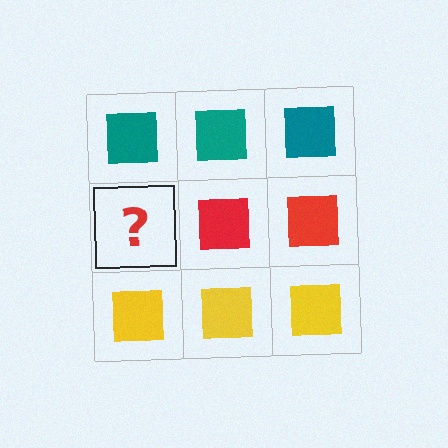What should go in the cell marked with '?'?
The missing cell should contain a red square.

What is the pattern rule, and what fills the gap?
The rule is that each row has a consistent color. The gap should be filled with a red square.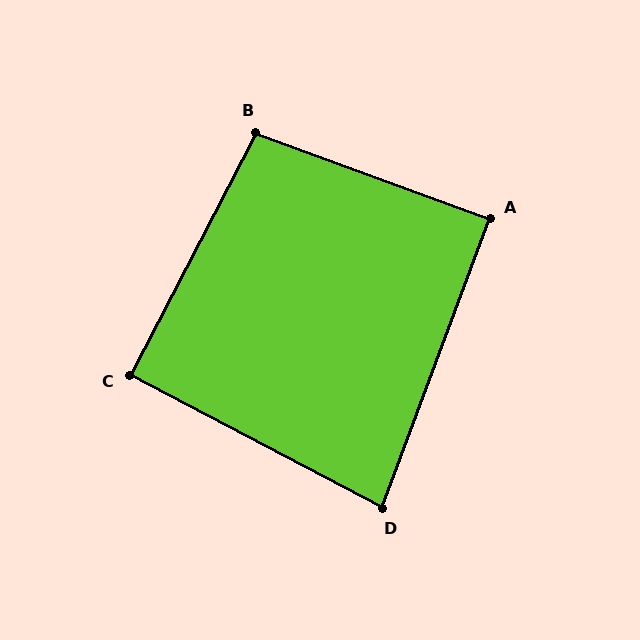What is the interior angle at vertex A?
Approximately 90 degrees (approximately right).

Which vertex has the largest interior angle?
B, at approximately 97 degrees.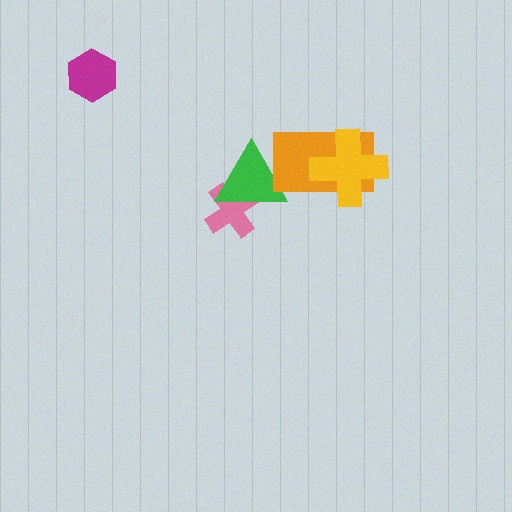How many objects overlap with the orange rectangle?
2 objects overlap with the orange rectangle.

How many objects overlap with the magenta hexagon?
0 objects overlap with the magenta hexagon.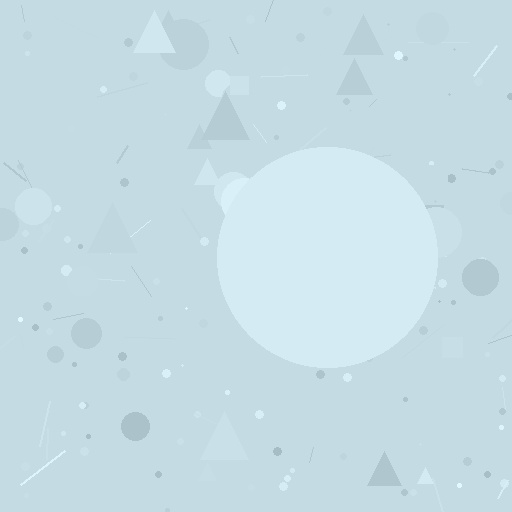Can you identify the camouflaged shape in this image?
The camouflaged shape is a circle.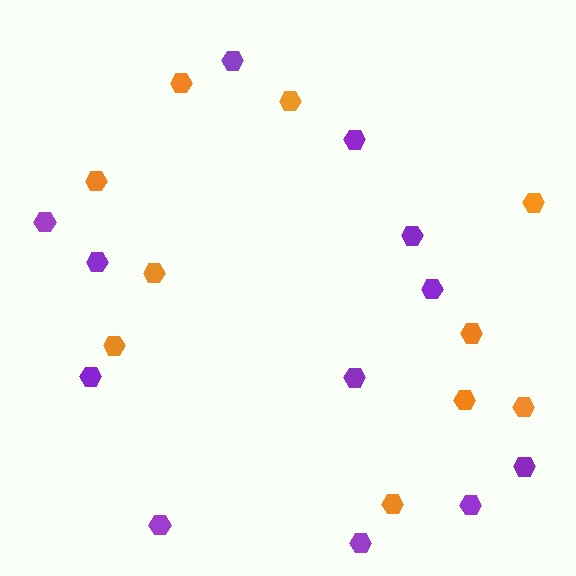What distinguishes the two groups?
There are 2 groups: one group of purple hexagons (12) and one group of orange hexagons (10).